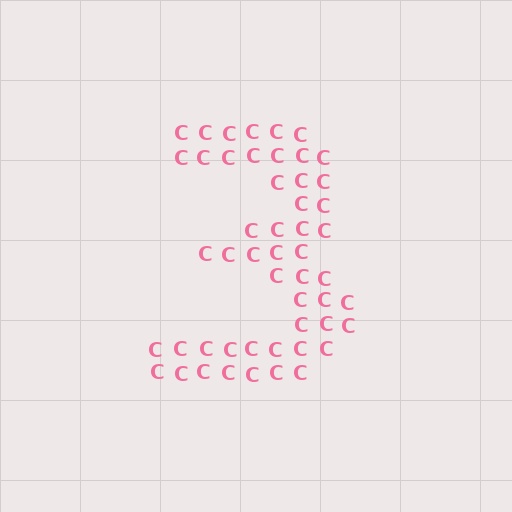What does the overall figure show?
The overall figure shows the digit 3.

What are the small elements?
The small elements are letter C's.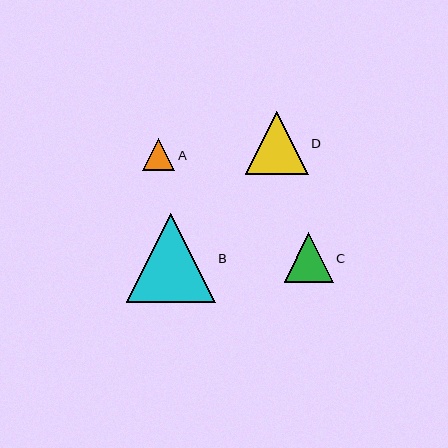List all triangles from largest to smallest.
From largest to smallest: B, D, C, A.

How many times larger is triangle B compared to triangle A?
Triangle B is approximately 2.8 times the size of triangle A.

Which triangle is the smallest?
Triangle A is the smallest with a size of approximately 32 pixels.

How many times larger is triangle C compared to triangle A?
Triangle C is approximately 1.5 times the size of triangle A.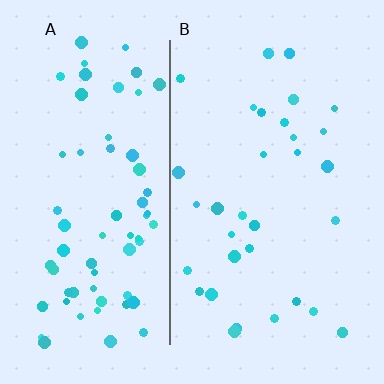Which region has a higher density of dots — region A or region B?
A (the left).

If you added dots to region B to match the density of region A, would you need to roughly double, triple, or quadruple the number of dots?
Approximately double.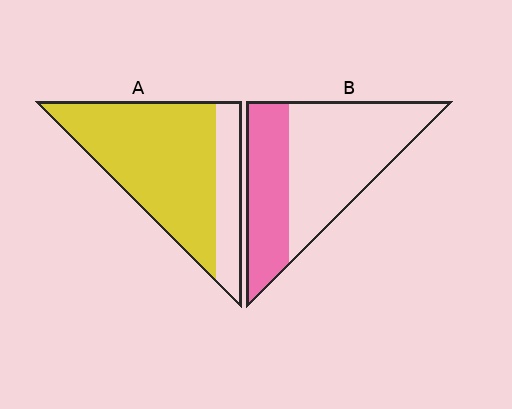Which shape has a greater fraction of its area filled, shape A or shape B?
Shape A.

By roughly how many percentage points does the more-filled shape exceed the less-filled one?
By roughly 40 percentage points (A over B).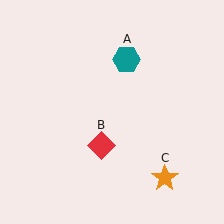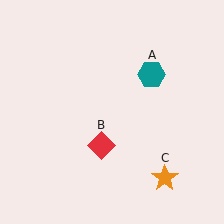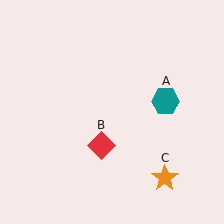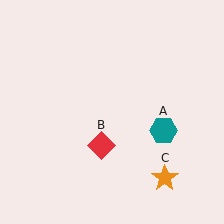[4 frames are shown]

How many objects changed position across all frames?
1 object changed position: teal hexagon (object A).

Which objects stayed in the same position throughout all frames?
Red diamond (object B) and orange star (object C) remained stationary.